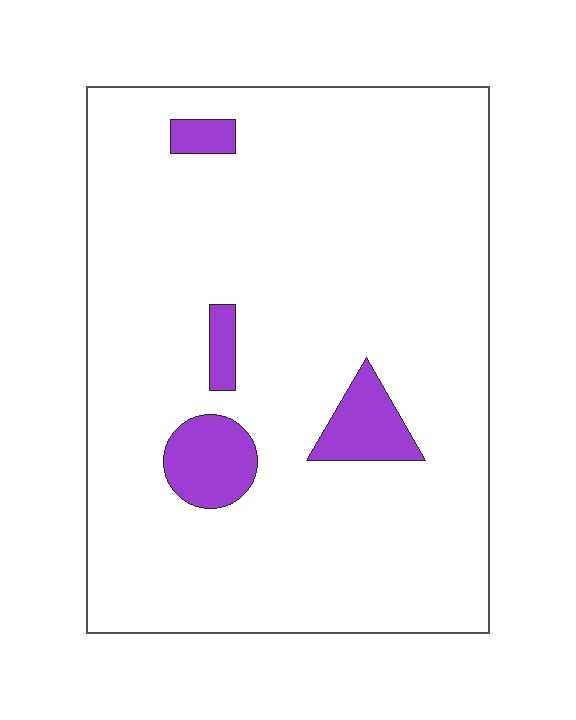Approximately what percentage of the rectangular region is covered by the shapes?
Approximately 10%.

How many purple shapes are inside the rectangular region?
4.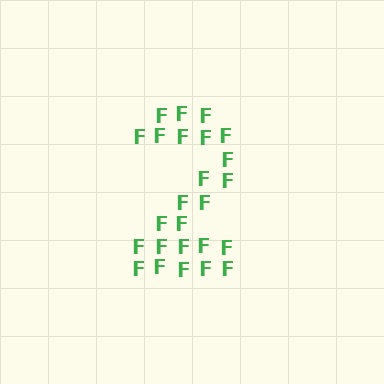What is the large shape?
The large shape is the digit 2.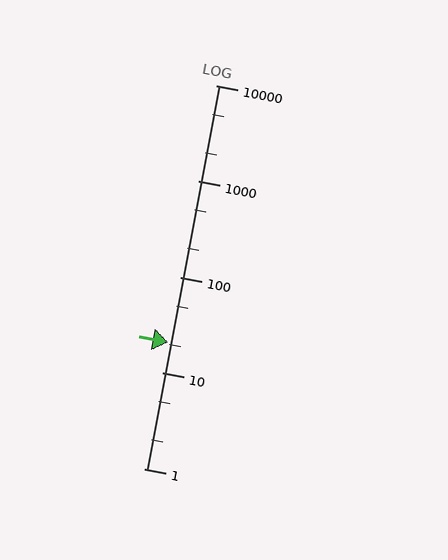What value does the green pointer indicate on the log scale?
The pointer indicates approximately 21.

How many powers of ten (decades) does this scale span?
The scale spans 4 decades, from 1 to 10000.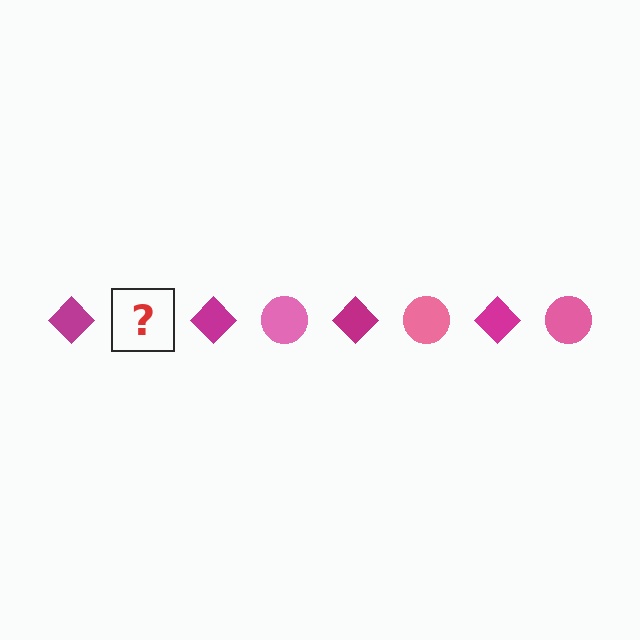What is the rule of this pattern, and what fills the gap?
The rule is that the pattern alternates between magenta diamond and pink circle. The gap should be filled with a pink circle.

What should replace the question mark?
The question mark should be replaced with a pink circle.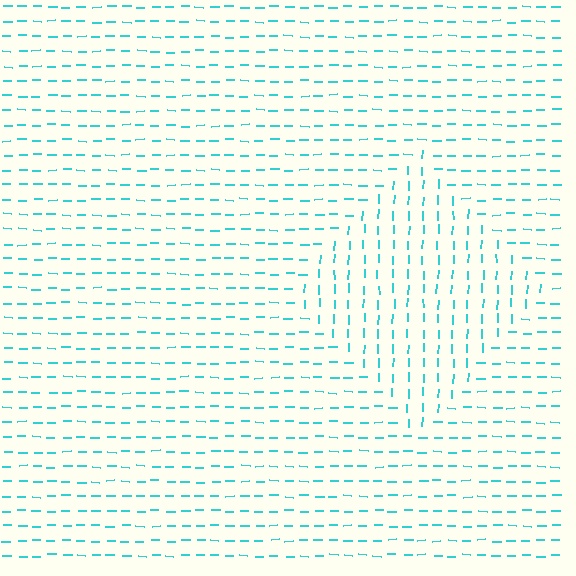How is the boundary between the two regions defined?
The boundary is defined purely by a change in line orientation (approximately 89 degrees difference). All lines are the same color and thickness.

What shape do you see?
I see a diamond.